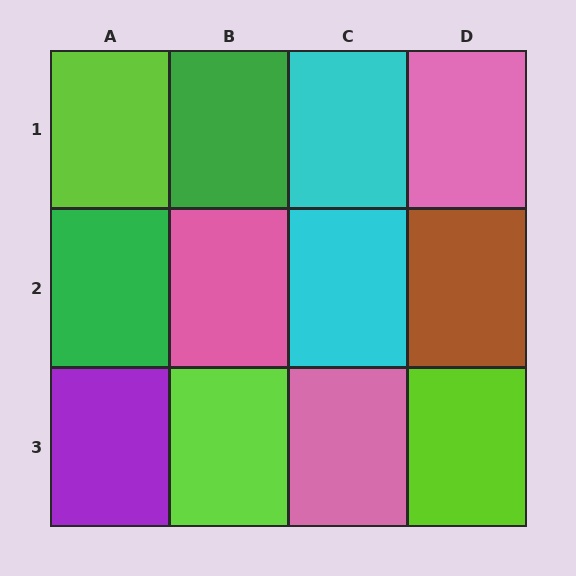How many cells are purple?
1 cell is purple.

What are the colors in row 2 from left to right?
Green, pink, cyan, brown.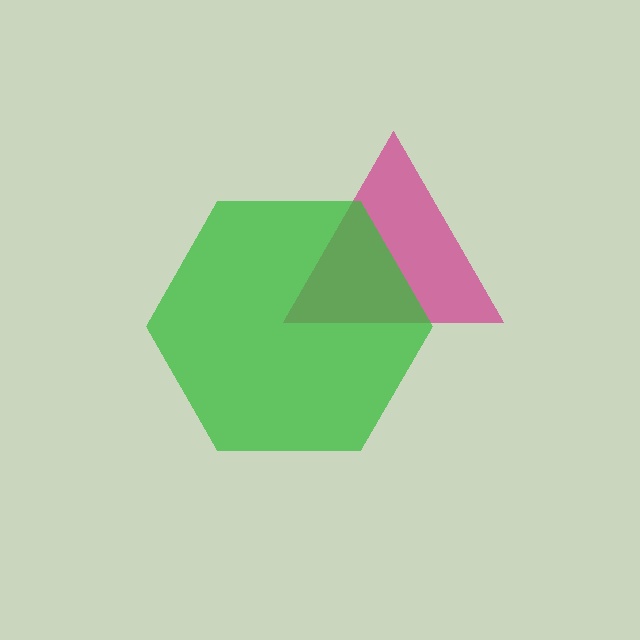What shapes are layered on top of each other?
The layered shapes are: a magenta triangle, a green hexagon.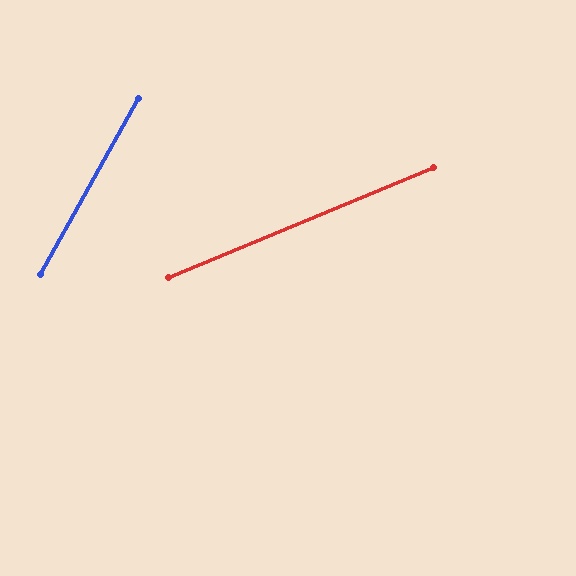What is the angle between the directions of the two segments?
Approximately 38 degrees.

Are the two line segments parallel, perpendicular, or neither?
Neither parallel nor perpendicular — they differ by about 38°.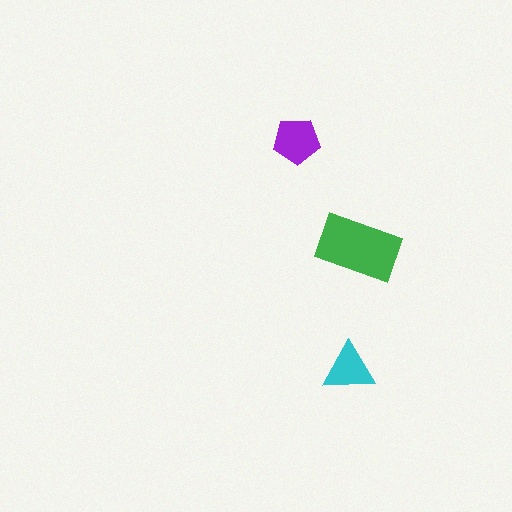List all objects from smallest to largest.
The cyan triangle, the purple pentagon, the green rectangle.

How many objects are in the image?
There are 3 objects in the image.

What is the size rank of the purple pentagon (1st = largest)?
2nd.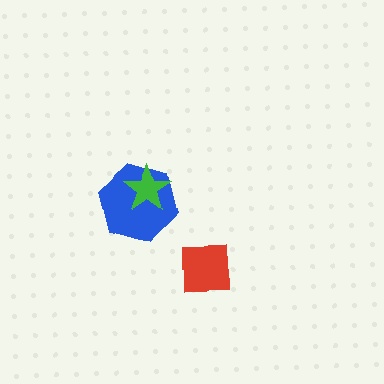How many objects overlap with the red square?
0 objects overlap with the red square.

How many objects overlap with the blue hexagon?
1 object overlaps with the blue hexagon.